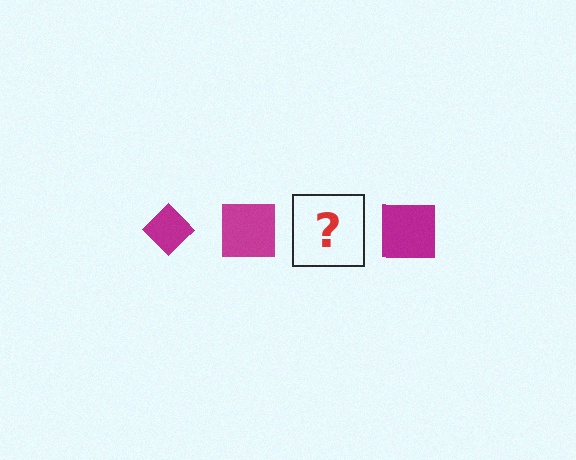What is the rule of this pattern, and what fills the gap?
The rule is that the pattern cycles through diamond, square shapes in magenta. The gap should be filled with a magenta diamond.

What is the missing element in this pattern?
The missing element is a magenta diamond.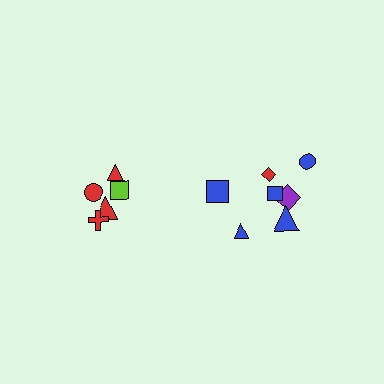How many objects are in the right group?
There are 7 objects.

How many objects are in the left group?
There are 5 objects.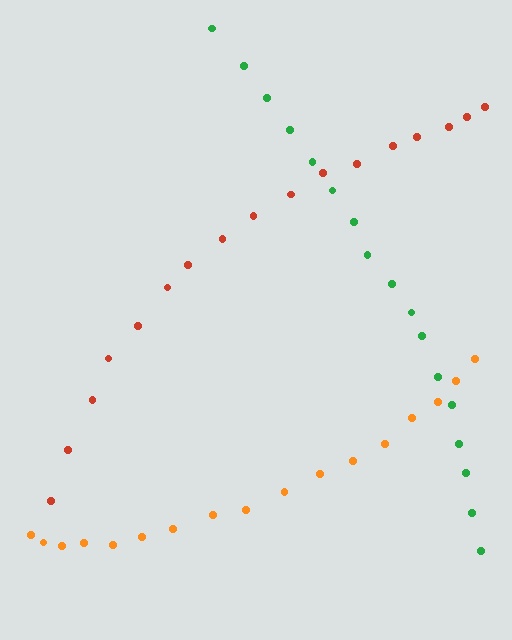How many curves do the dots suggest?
There are 3 distinct paths.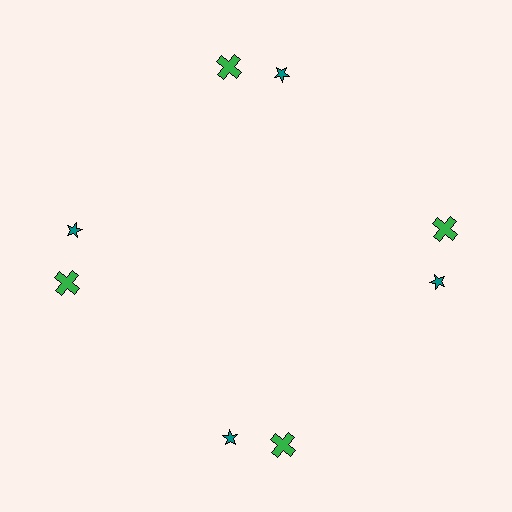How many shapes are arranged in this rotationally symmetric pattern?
There are 8 shapes, arranged in 4 groups of 2.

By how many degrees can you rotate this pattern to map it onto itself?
The pattern maps onto itself every 90 degrees of rotation.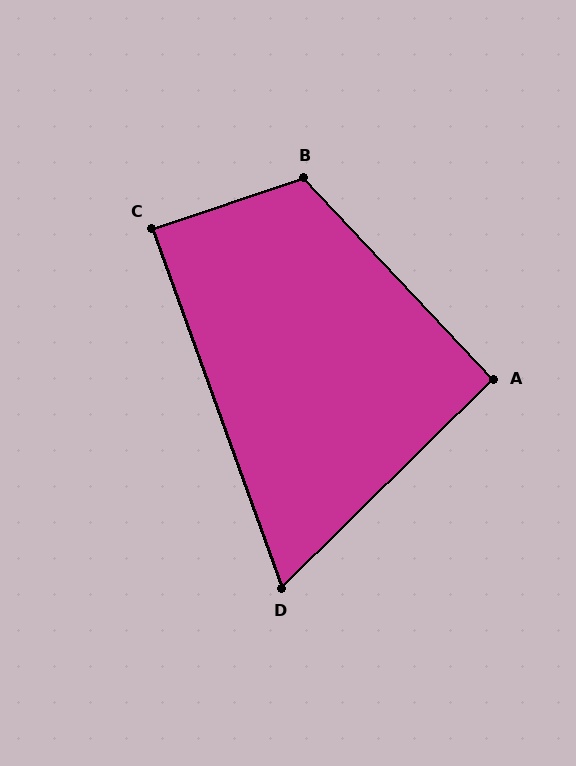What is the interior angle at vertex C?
Approximately 89 degrees (approximately right).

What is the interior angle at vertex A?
Approximately 91 degrees (approximately right).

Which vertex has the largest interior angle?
B, at approximately 115 degrees.